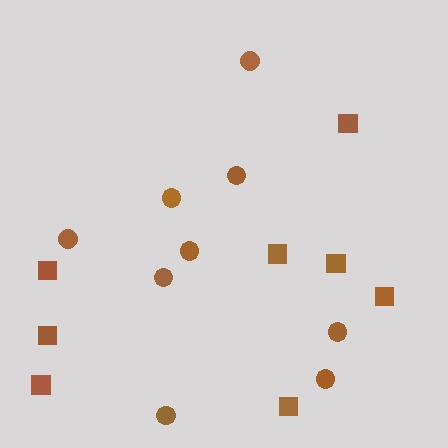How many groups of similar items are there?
There are 2 groups: one group of circles (9) and one group of squares (8).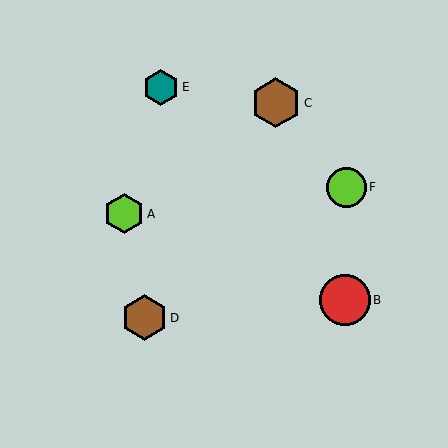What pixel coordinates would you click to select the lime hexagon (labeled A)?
Click at (124, 214) to select the lime hexagon A.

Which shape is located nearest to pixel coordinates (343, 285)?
The red circle (labeled B) at (345, 300) is nearest to that location.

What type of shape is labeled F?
Shape F is a lime circle.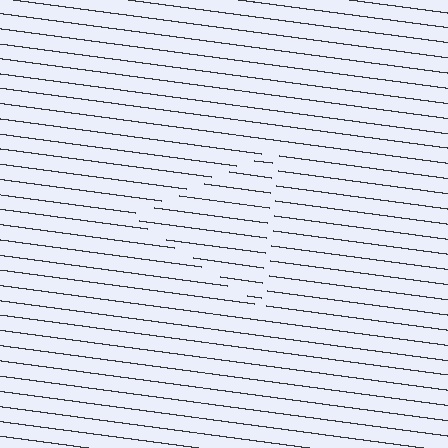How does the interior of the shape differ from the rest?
The interior of the shape contains the same grating, shifted by half a period — the contour is defined by the phase discontinuity where line-ends from the inner and outer gratings abut.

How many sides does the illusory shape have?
3 sides — the line-ends trace a triangle.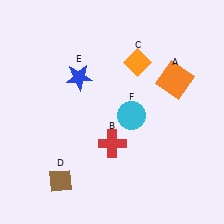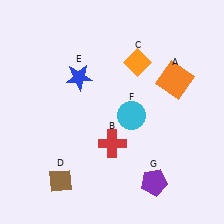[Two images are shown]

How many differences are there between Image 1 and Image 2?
There is 1 difference between the two images.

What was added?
A purple pentagon (G) was added in Image 2.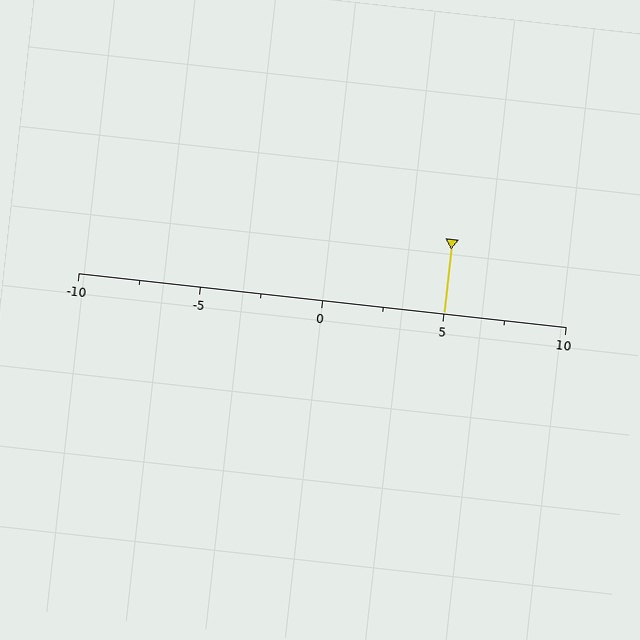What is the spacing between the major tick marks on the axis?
The major ticks are spaced 5 apart.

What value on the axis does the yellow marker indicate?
The marker indicates approximately 5.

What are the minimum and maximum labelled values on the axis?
The axis runs from -10 to 10.